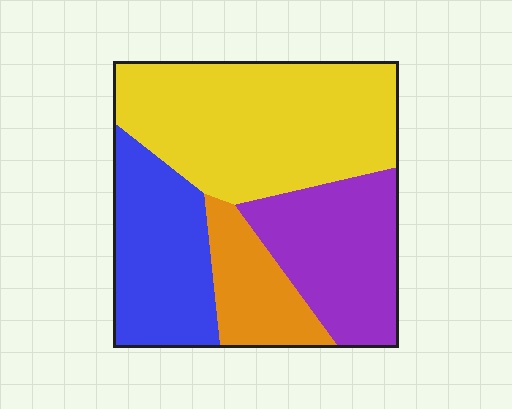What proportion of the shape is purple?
Purple takes up about one quarter (1/4) of the shape.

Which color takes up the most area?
Yellow, at roughly 40%.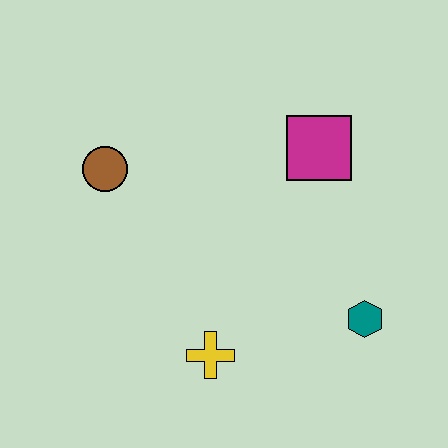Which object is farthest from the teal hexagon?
The brown circle is farthest from the teal hexagon.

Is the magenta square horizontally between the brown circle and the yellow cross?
No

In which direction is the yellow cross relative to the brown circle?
The yellow cross is below the brown circle.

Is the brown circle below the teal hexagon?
No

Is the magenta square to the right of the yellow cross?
Yes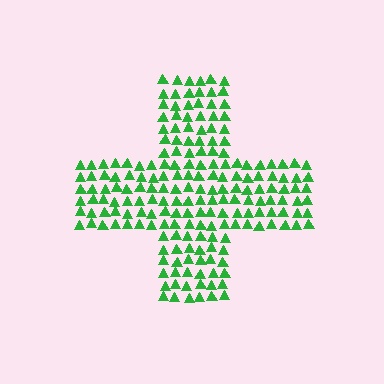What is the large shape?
The large shape is a cross.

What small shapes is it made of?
It is made of small triangles.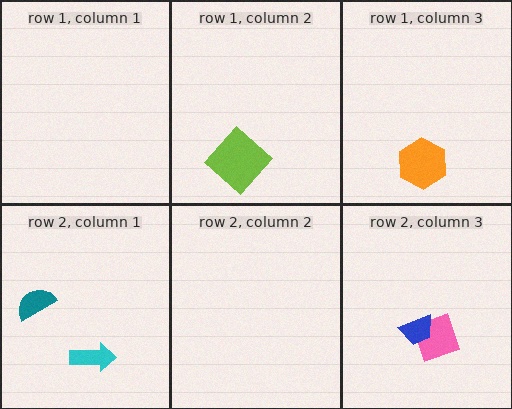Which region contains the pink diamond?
The row 2, column 3 region.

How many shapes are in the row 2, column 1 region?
2.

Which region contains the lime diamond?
The row 1, column 2 region.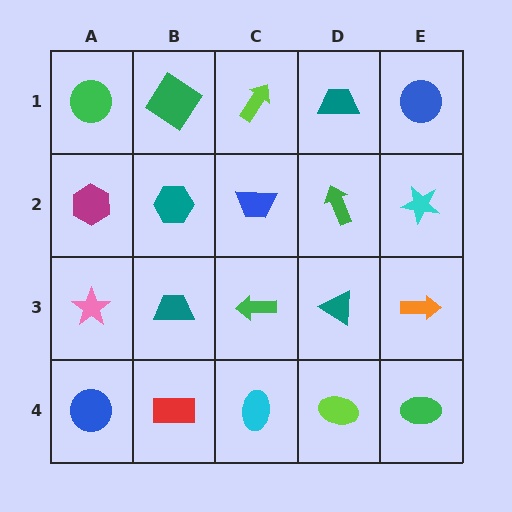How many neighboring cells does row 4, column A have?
2.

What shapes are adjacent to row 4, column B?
A teal trapezoid (row 3, column B), a blue circle (row 4, column A), a cyan ellipse (row 4, column C).